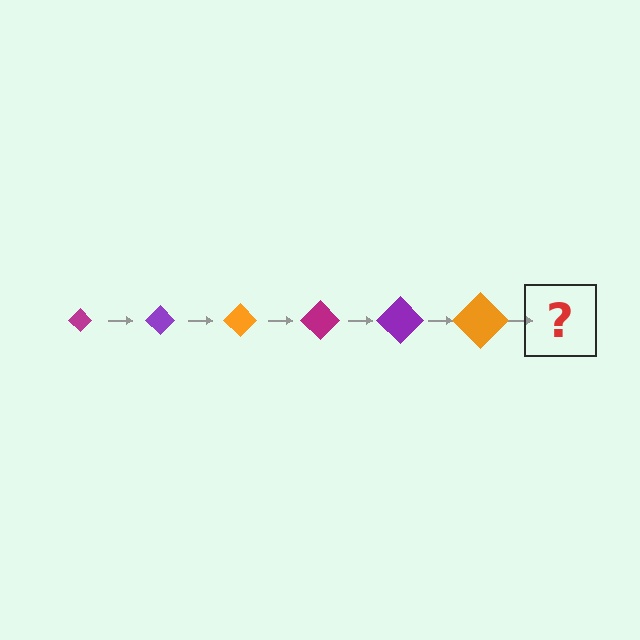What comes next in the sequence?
The next element should be a magenta diamond, larger than the previous one.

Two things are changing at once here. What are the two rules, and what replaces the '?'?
The two rules are that the diamond grows larger each step and the color cycles through magenta, purple, and orange. The '?' should be a magenta diamond, larger than the previous one.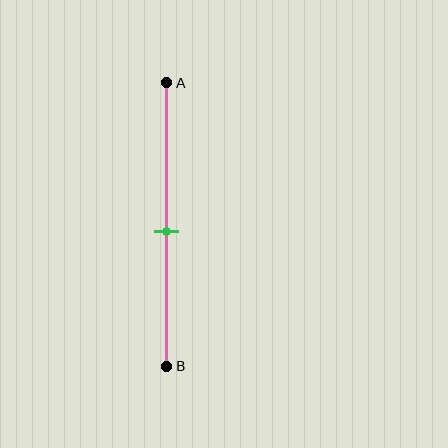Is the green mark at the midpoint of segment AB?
Yes, the mark is approximately at the midpoint.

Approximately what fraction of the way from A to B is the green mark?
The green mark is approximately 50% of the way from A to B.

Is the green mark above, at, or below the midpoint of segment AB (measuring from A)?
The green mark is approximately at the midpoint of segment AB.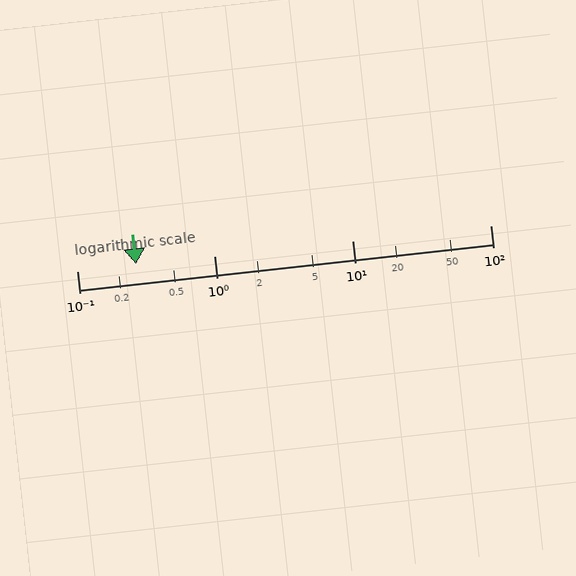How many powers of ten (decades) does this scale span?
The scale spans 3 decades, from 0.1 to 100.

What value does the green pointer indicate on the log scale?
The pointer indicates approximately 0.27.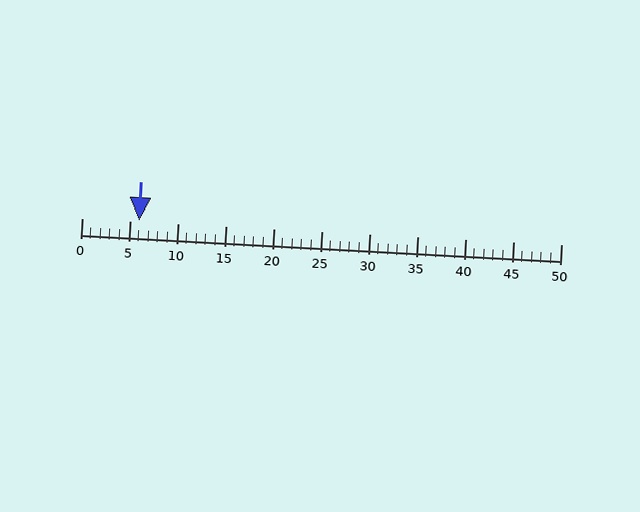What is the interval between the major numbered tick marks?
The major tick marks are spaced 5 units apart.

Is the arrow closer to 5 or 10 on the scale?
The arrow is closer to 5.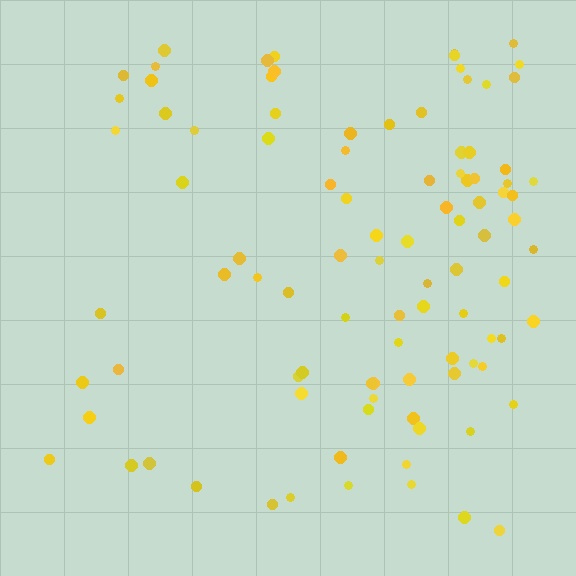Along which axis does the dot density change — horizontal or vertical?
Horizontal.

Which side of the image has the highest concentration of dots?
The right.